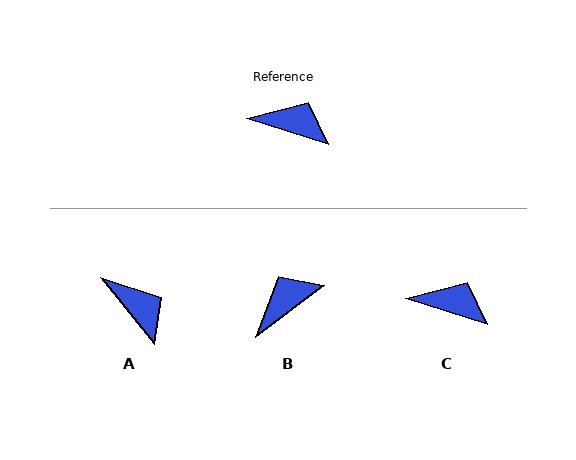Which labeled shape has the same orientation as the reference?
C.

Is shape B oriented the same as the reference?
No, it is off by about 55 degrees.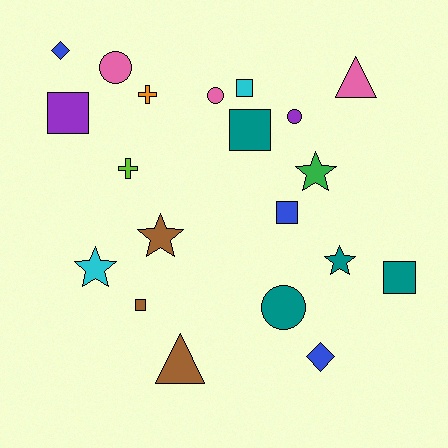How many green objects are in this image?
There is 1 green object.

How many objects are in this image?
There are 20 objects.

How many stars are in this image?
There are 4 stars.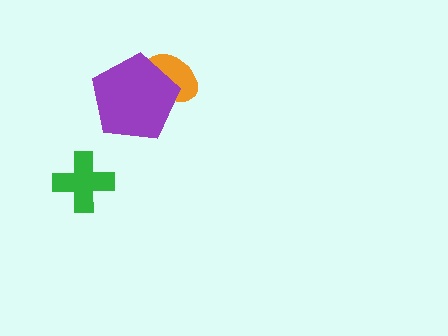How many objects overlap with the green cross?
0 objects overlap with the green cross.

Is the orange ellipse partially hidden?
Yes, it is partially covered by another shape.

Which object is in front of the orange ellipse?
The purple pentagon is in front of the orange ellipse.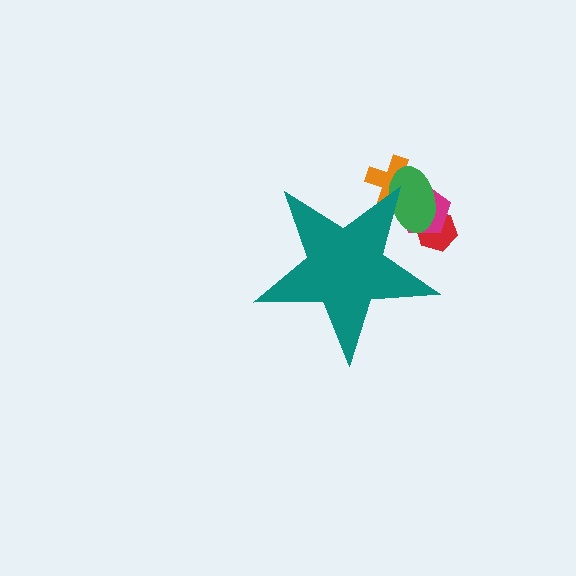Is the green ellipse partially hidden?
Yes, the green ellipse is partially hidden behind the teal star.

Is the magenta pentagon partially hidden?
Yes, the magenta pentagon is partially hidden behind the teal star.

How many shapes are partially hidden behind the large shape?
4 shapes are partially hidden.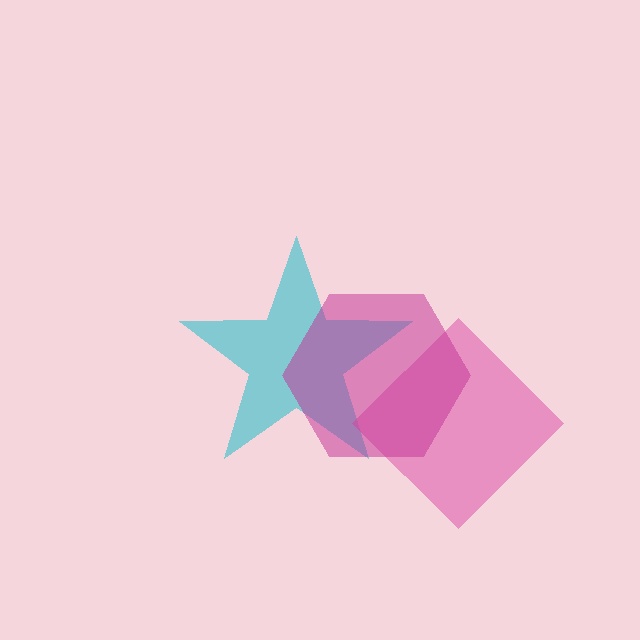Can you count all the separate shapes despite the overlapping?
Yes, there are 3 separate shapes.